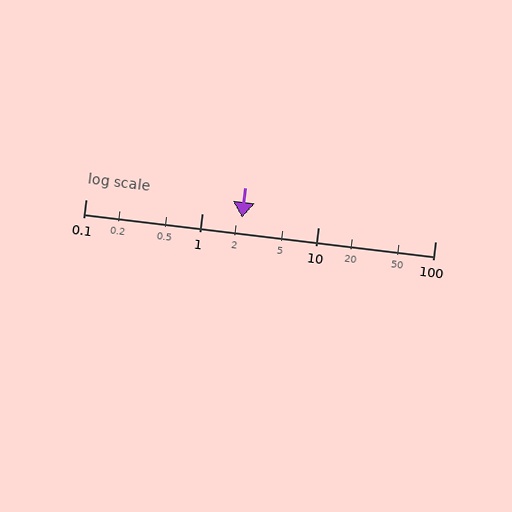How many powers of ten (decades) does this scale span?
The scale spans 3 decades, from 0.1 to 100.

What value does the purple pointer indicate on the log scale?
The pointer indicates approximately 2.2.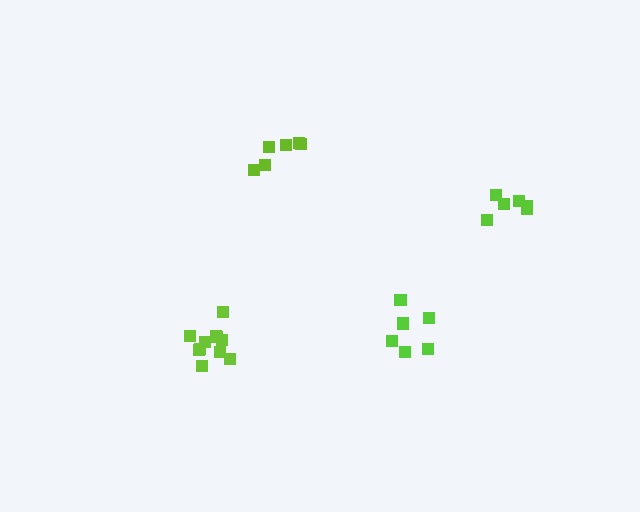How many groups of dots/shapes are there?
There are 4 groups.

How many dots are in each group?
Group 1: 6 dots, Group 2: 6 dots, Group 3: 6 dots, Group 4: 11 dots (29 total).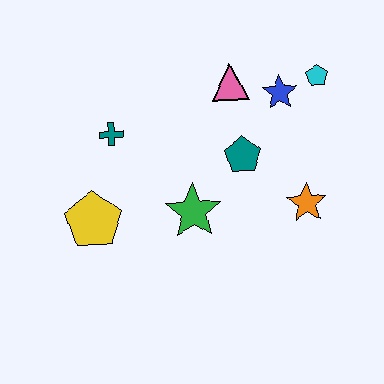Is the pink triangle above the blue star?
Yes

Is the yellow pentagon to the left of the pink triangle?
Yes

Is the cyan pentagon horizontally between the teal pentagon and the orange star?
No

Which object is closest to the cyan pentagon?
The blue star is closest to the cyan pentagon.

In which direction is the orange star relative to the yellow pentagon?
The orange star is to the right of the yellow pentagon.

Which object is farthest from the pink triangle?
The yellow pentagon is farthest from the pink triangle.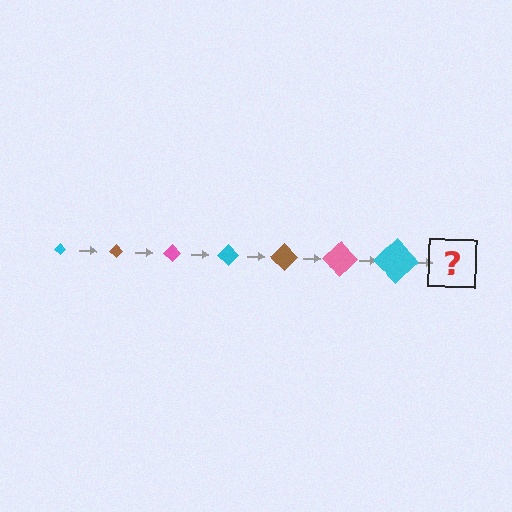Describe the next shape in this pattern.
It should be a brown diamond, larger than the previous one.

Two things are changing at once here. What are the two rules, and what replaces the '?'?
The two rules are that the diamond grows larger each step and the color cycles through cyan, brown, and pink. The '?' should be a brown diamond, larger than the previous one.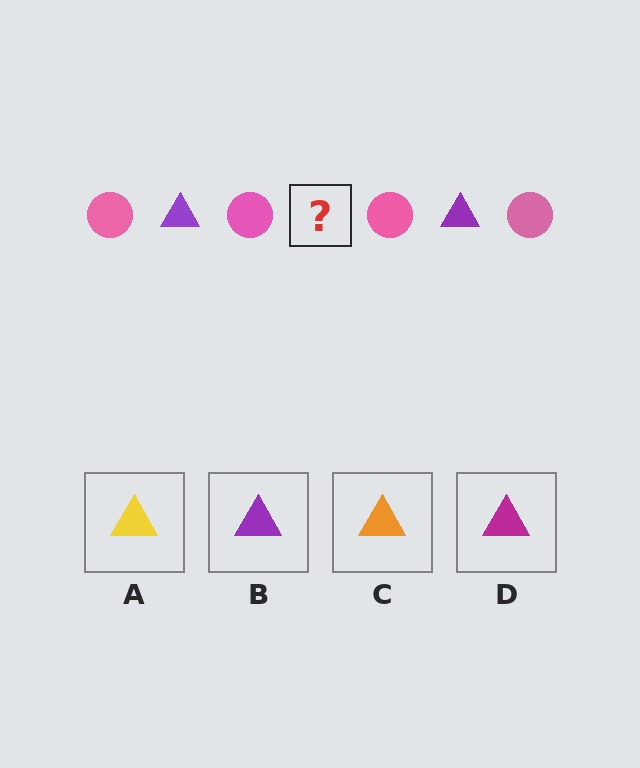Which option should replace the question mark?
Option B.